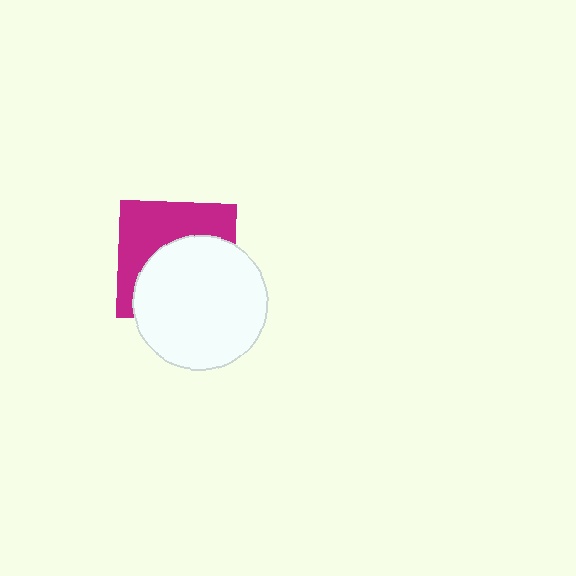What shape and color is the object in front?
The object in front is a white circle.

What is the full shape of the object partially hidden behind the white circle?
The partially hidden object is a magenta square.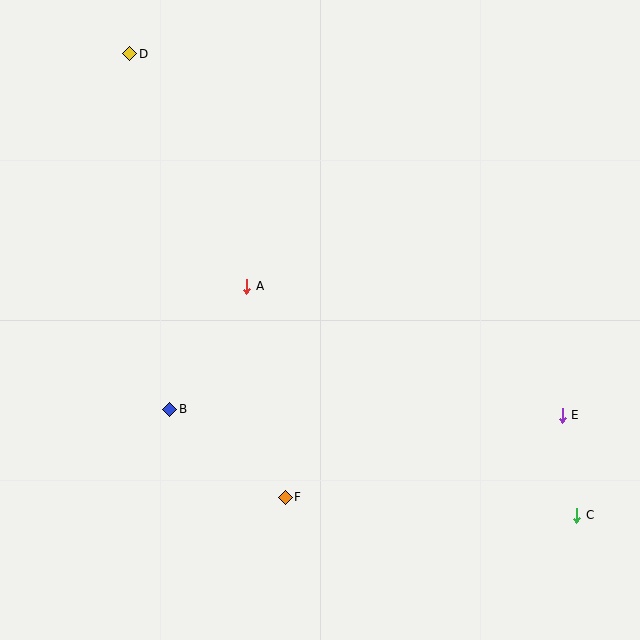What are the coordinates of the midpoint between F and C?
The midpoint between F and C is at (431, 506).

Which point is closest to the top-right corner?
Point E is closest to the top-right corner.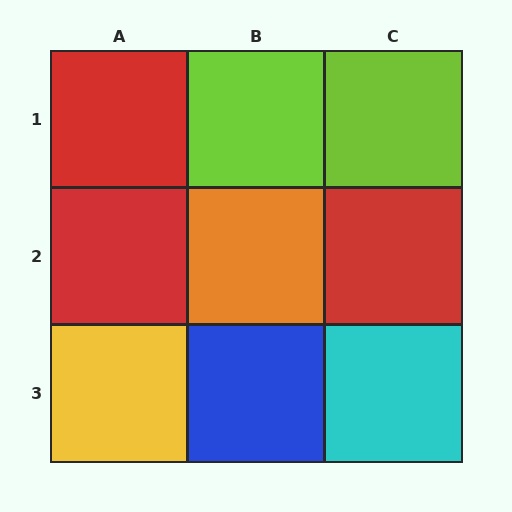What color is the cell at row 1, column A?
Red.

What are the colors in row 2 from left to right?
Red, orange, red.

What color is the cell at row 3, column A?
Yellow.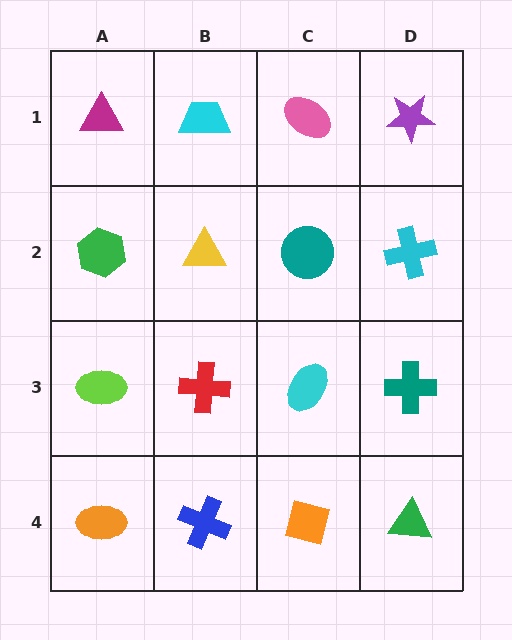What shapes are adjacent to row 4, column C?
A cyan ellipse (row 3, column C), a blue cross (row 4, column B), a green triangle (row 4, column D).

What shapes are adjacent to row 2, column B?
A cyan trapezoid (row 1, column B), a red cross (row 3, column B), a green hexagon (row 2, column A), a teal circle (row 2, column C).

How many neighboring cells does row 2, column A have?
3.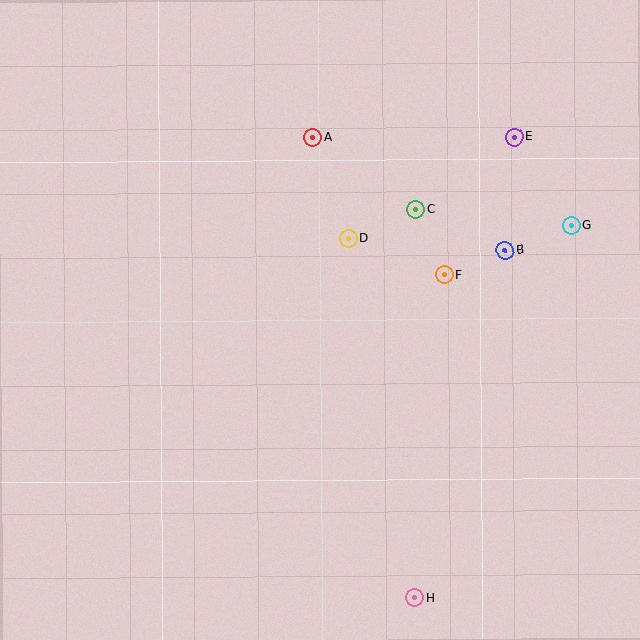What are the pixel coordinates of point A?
Point A is at (312, 137).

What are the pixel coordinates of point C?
Point C is at (416, 209).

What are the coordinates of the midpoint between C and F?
The midpoint between C and F is at (430, 242).